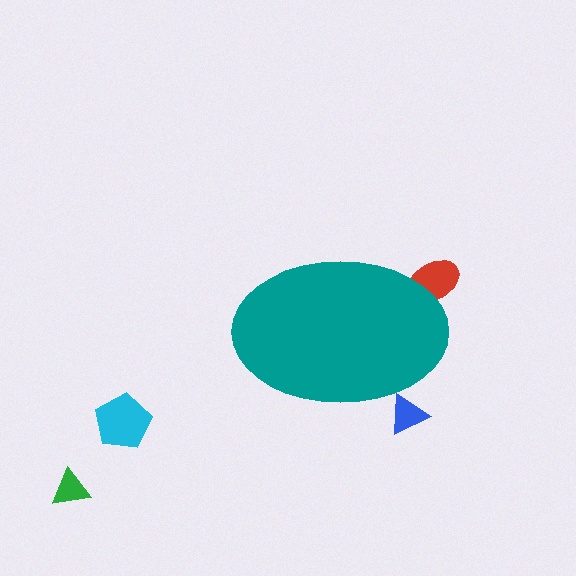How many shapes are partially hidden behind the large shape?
2 shapes are partially hidden.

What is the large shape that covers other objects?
A teal ellipse.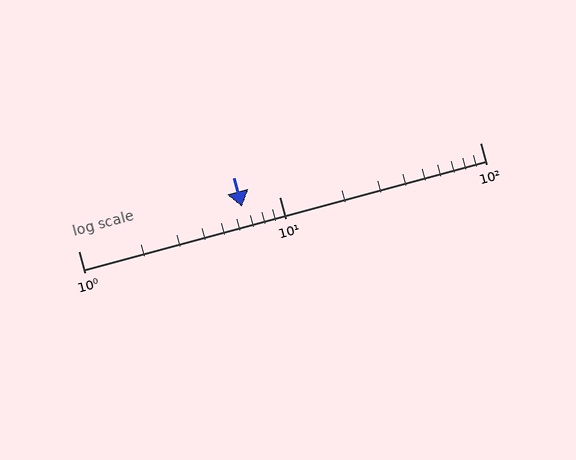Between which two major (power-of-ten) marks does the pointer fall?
The pointer is between 1 and 10.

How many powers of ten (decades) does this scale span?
The scale spans 2 decades, from 1 to 100.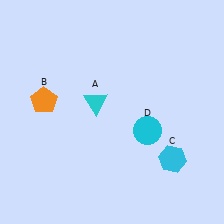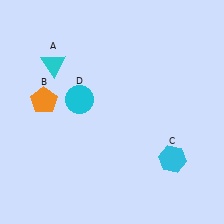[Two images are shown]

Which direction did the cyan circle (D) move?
The cyan circle (D) moved left.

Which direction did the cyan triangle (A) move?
The cyan triangle (A) moved left.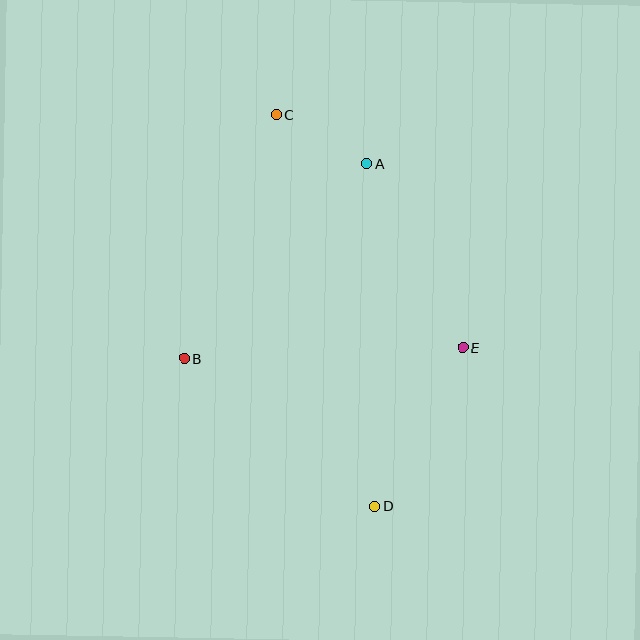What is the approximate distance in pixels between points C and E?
The distance between C and E is approximately 298 pixels.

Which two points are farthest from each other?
Points C and D are farthest from each other.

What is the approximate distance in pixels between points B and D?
The distance between B and D is approximately 241 pixels.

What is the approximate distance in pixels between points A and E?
The distance between A and E is approximately 207 pixels.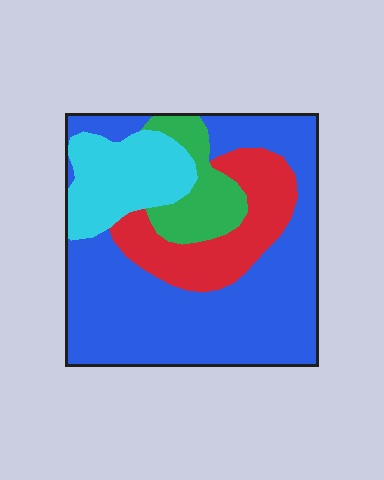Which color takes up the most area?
Blue, at roughly 55%.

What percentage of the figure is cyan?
Cyan covers around 15% of the figure.